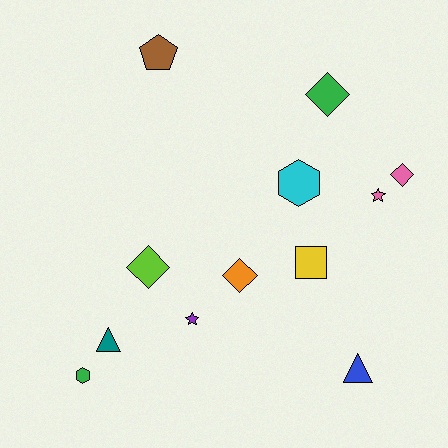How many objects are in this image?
There are 12 objects.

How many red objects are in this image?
There are no red objects.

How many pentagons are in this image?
There is 1 pentagon.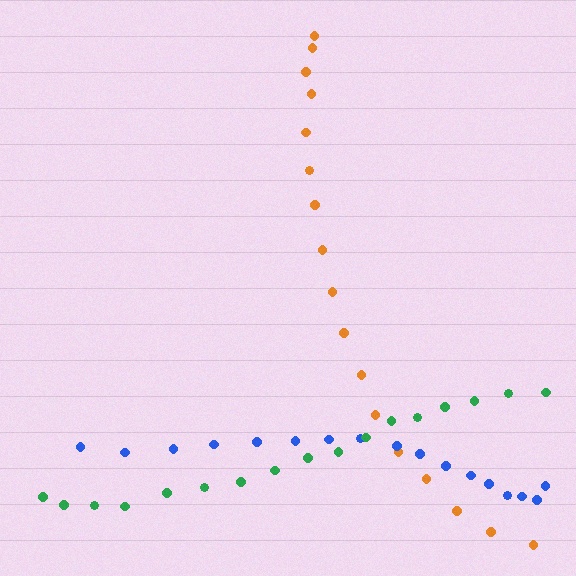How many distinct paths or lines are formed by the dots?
There are 3 distinct paths.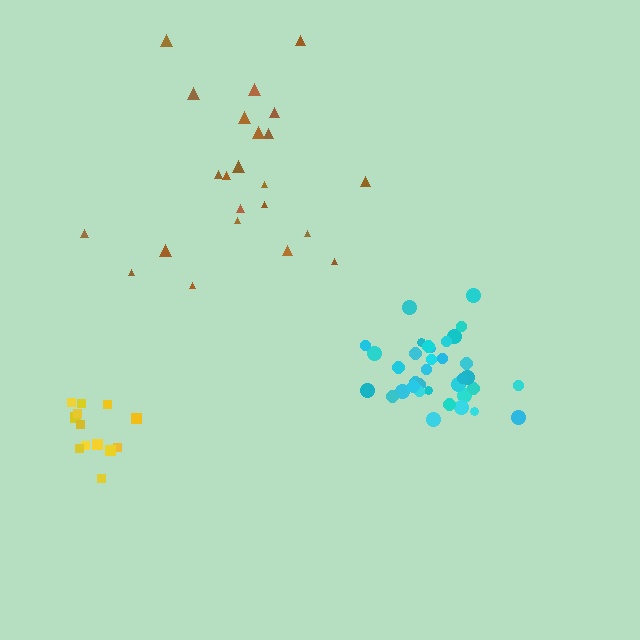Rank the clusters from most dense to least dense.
cyan, yellow, brown.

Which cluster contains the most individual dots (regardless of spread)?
Cyan (35).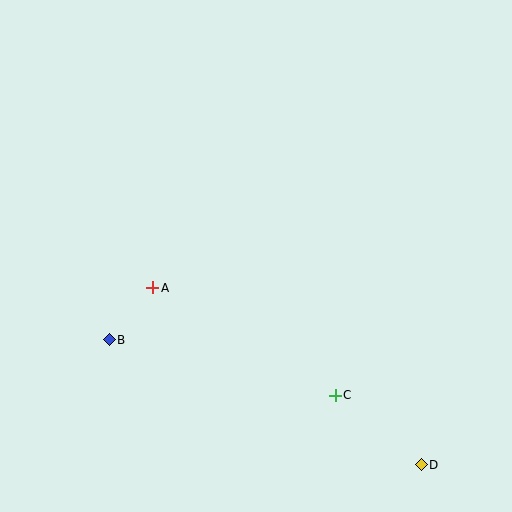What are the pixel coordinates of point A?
Point A is at (153, 288).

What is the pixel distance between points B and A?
The distance between B and A is 68 pixels.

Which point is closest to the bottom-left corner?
Point B is closest to the bottom-left corner.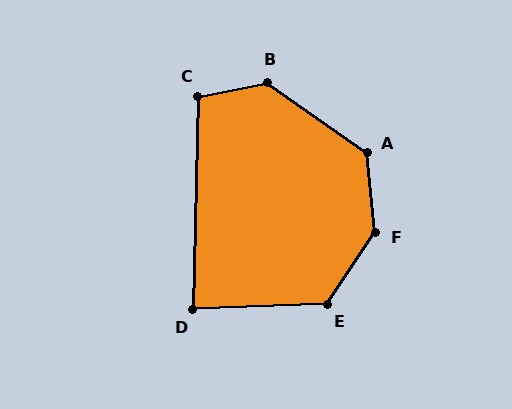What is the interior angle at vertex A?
Approximately 131 degrees (obtuse).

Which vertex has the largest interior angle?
F, at approximately 140 degrees.